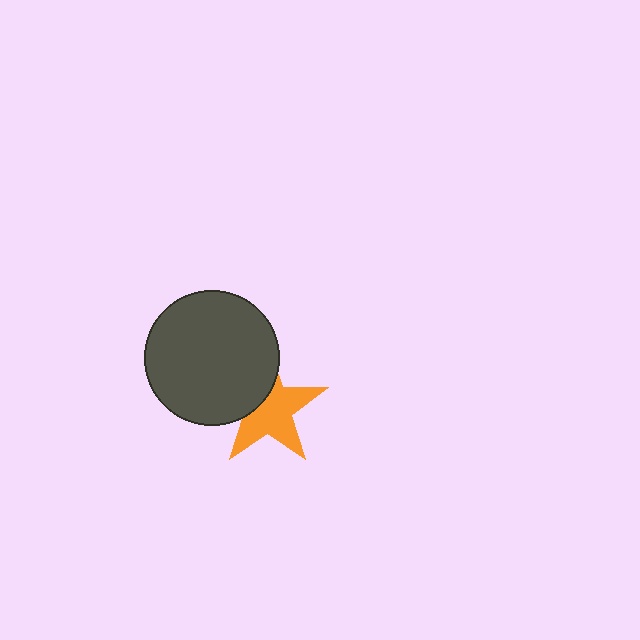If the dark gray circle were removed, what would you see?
You would see the complete orange star.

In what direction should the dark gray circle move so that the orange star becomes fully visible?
The dark gray circle should move toward the upper-left. That is the shortest direction to clear the overlap and leave the orange star fully visible.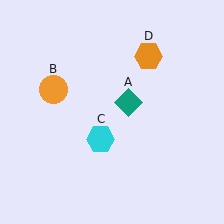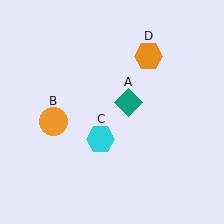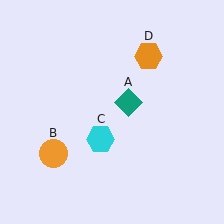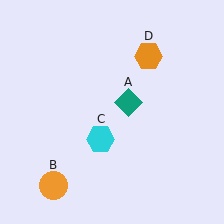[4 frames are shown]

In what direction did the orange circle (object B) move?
The orange circle (object B) moved down.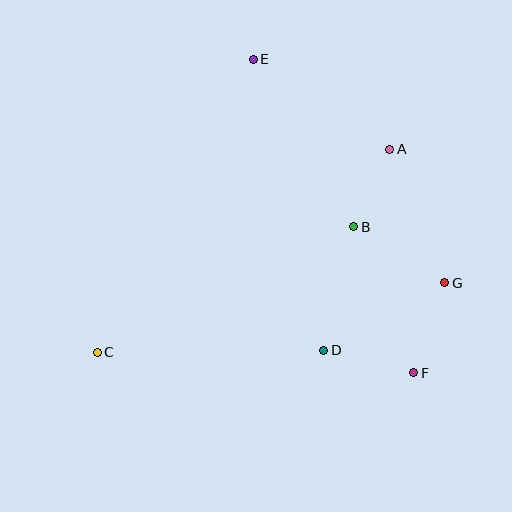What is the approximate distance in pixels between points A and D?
The distance between A and D is approximately 211 pixels.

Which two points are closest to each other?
Points A and B are closest to each other.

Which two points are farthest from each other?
Points A and C are farthest from each other.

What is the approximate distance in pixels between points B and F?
The distance between B and F is approximately 157 pixels.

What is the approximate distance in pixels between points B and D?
The distance between B and D is approximately 127 pixels.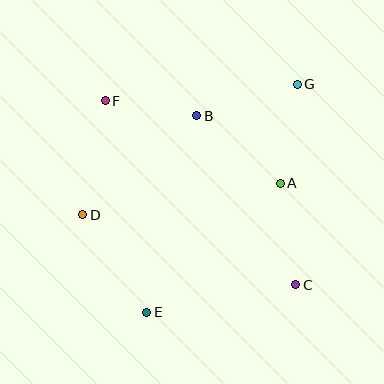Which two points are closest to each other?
Points B and F are closest to each other.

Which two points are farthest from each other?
Points E and G are farthest from each other.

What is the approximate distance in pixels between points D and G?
The distance between D and G is approximately 251 pixels.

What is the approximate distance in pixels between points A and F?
The distance between A and F is approximately 194 pixels.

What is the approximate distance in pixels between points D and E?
The distance between D and E is approximately 117 pixels.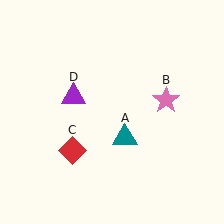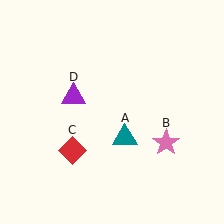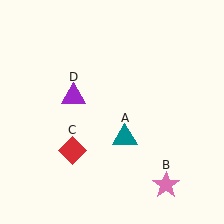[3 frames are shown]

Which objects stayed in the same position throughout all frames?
Teal triangle (object A) and red diamond (object C) and purple triangle (object D) remained stationary.